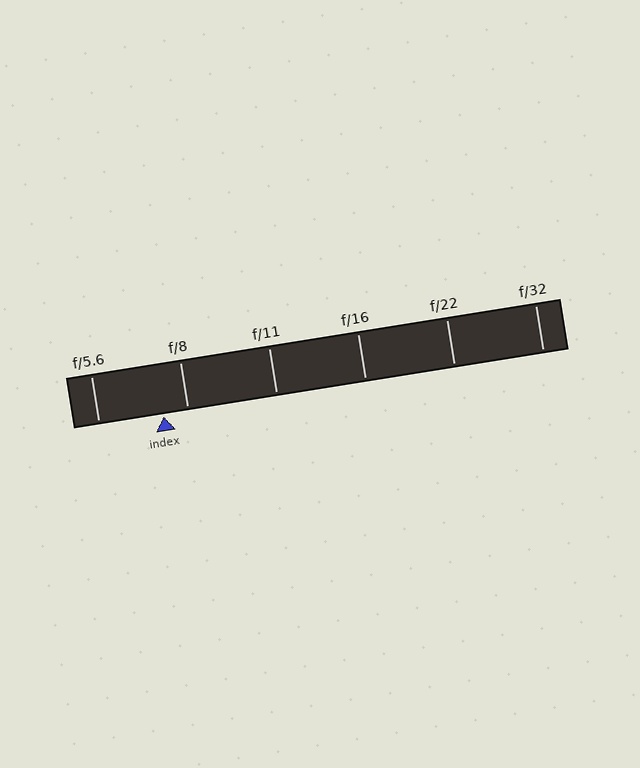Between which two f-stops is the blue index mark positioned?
The index mark is between f/5.6 and f/8.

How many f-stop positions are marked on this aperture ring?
There are 6 f-stop positions marked.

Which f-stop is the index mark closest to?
The index mark is closest to f/8.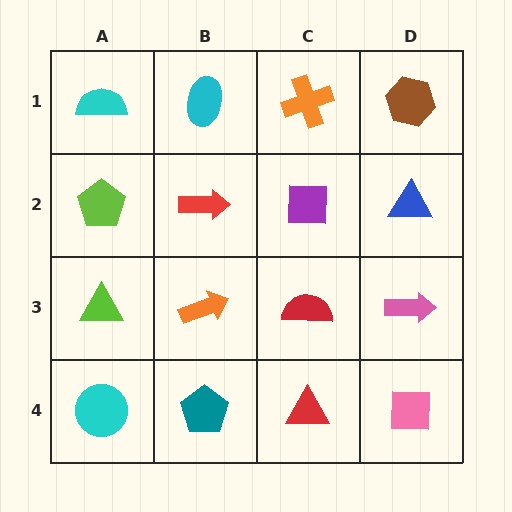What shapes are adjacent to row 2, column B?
A cyan ellipse (row 1, column B), an orange arrow (row 3, column B), a lime pentagon (row 2, column A), a purple square (row 2, column C).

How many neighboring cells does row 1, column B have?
3.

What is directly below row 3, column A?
A cyan circle.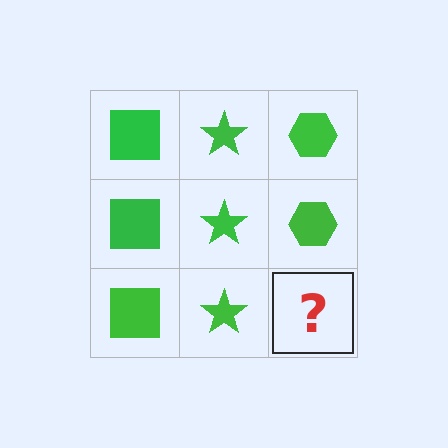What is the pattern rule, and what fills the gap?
The rule is that each column has a consistent shape. The gap should be filled with a green hexagon.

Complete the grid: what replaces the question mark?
The question mark should be replaced with a green hexagon.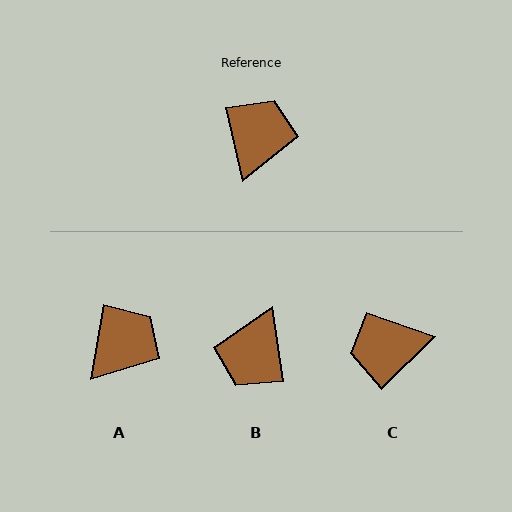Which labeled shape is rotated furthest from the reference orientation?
B, about 176 degrees away.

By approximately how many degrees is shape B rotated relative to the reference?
Approximately 176 degrees counter-clockwise.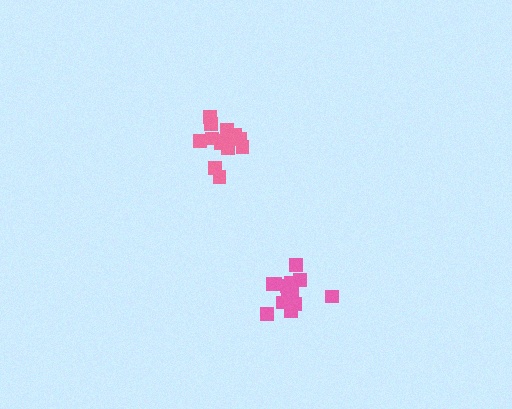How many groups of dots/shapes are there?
There are 2 groups.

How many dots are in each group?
Group 1: 13 dots, Group 2: 14 dots (27 total).